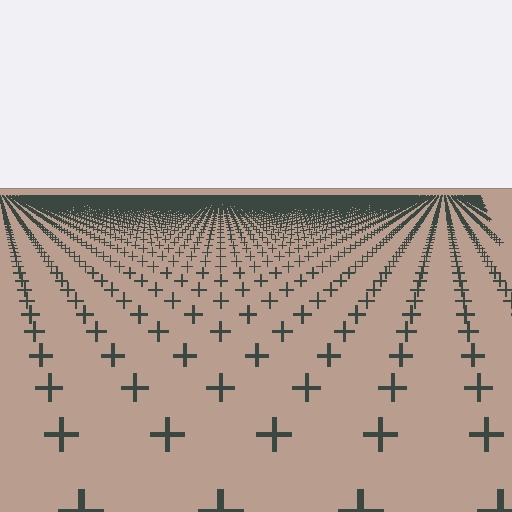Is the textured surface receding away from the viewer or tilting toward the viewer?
The surface is receding away from the viewer. Texture elements get smaller and denser toward the top.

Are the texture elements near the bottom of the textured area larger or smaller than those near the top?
Larger. Near the bottom, elements are closer to the viewer and appear at a bigger on-screen size.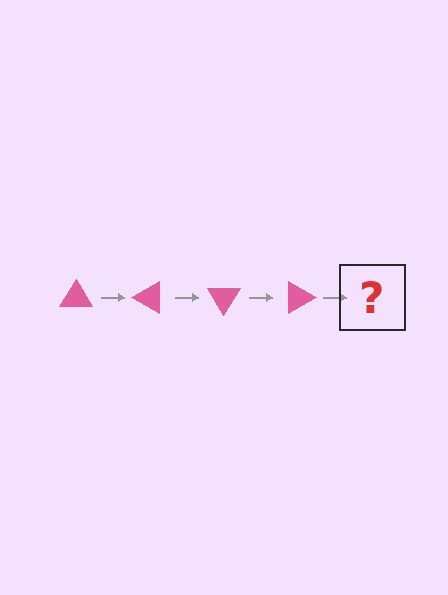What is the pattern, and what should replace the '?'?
The pattern is that the triangle rotates 30 degrees each step. The '?' should be a pink triangle rotated 120 degrees.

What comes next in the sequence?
The next element should be a pink triangle rotated 120 degrees.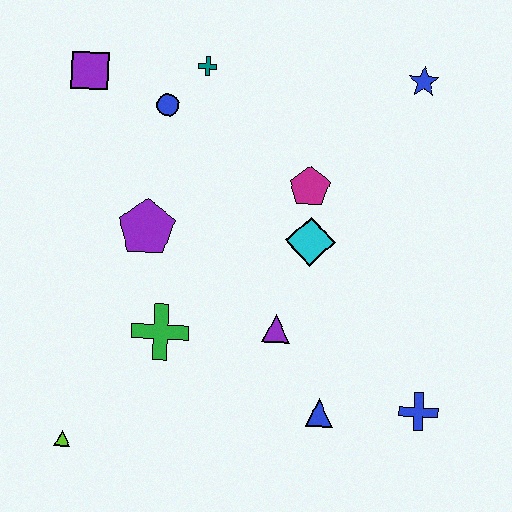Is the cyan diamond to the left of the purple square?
No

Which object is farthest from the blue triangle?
The purple square is farthest from the blue triangle.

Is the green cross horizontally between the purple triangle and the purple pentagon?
Yes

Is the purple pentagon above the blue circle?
No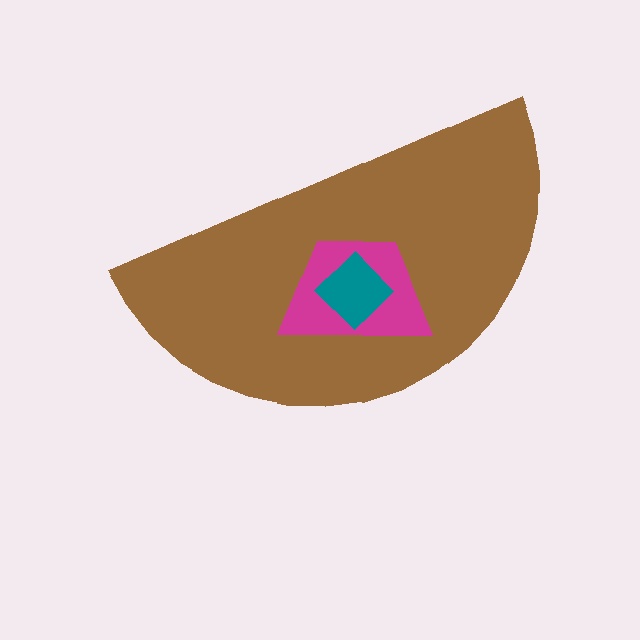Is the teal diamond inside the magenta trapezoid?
Yes.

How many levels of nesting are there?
3.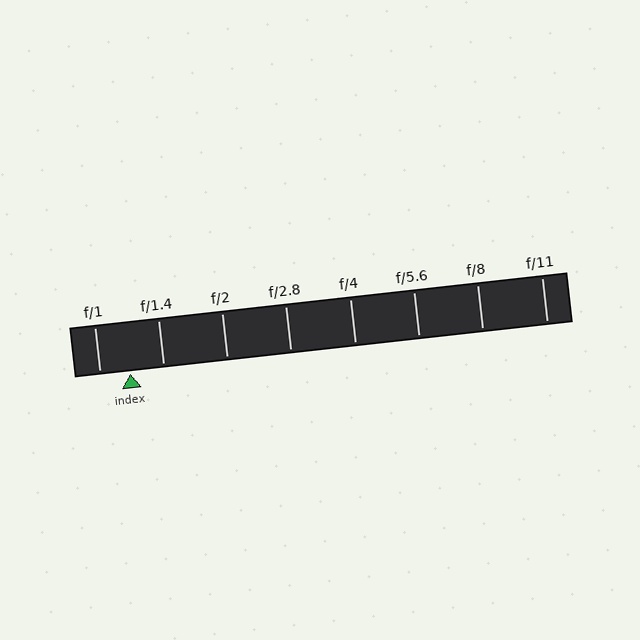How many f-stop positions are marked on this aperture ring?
There are 8 f-stop positions marked.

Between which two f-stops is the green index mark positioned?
The index mark is between f/1 and f/1.4.